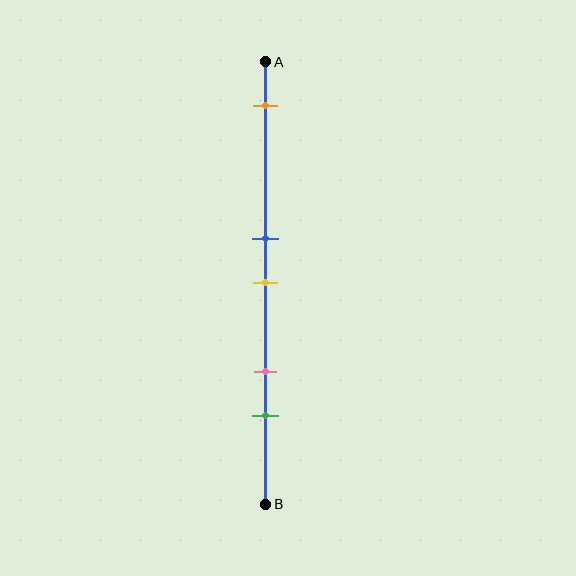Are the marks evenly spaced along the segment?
No, the marks are not evenly spaced.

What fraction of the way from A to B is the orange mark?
The orange mark is approximately 10% (0.1) of the way from A to B.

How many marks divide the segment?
There are 5 marks dividing the segment.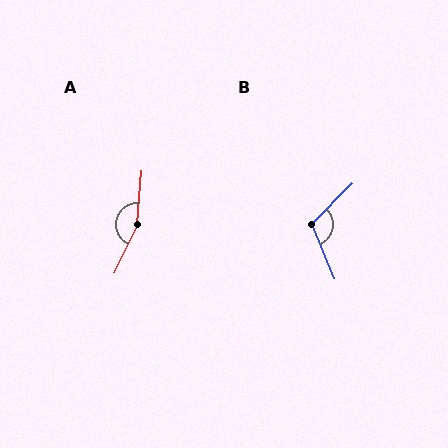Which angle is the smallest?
B, at approximately 113 degrees.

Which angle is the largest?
A, at approximately 159 degrees.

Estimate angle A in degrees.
Approximately 159 degrees.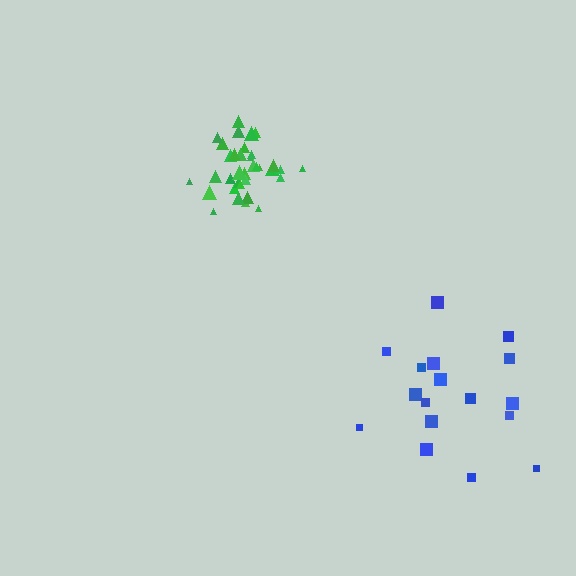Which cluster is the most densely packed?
Green.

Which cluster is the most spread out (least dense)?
Blue.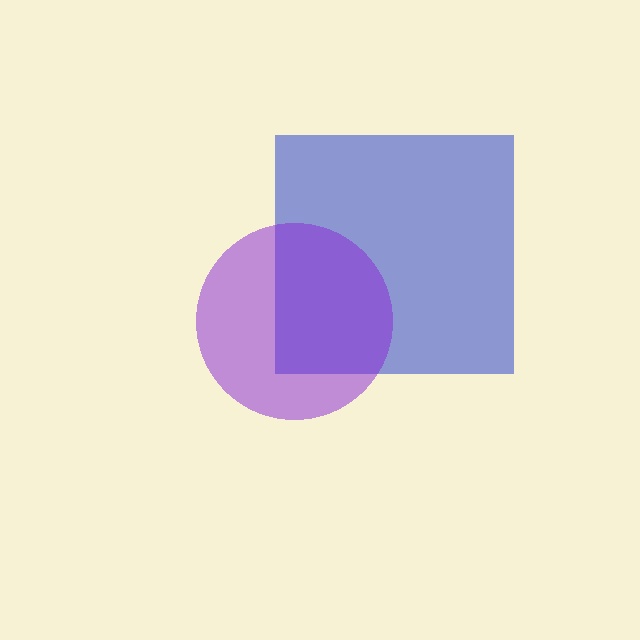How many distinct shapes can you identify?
There are 2 distinct shapes: a blue square, a purple circle.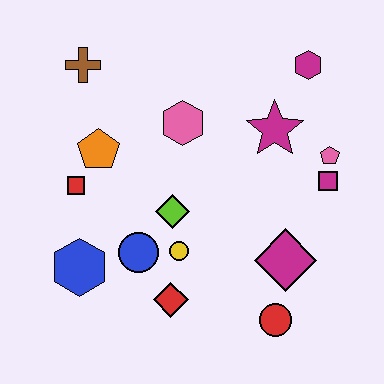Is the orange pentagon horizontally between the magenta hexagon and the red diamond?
No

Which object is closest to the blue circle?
The yellow circle is closest to the blue circle.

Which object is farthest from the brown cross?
The red circle is farthest from the brown cross.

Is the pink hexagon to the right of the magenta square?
No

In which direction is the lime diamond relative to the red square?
The lime diamond is to the right of the red square.